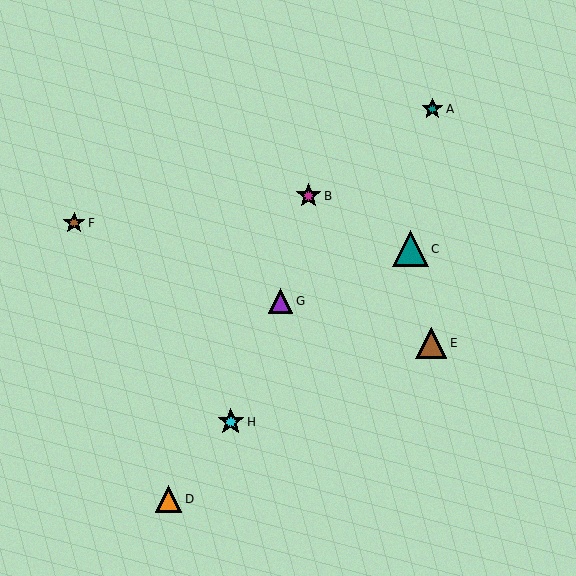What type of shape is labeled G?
Shape G is a purple triangle.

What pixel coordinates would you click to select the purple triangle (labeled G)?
Click at (280, 301) to select the purple triangle G.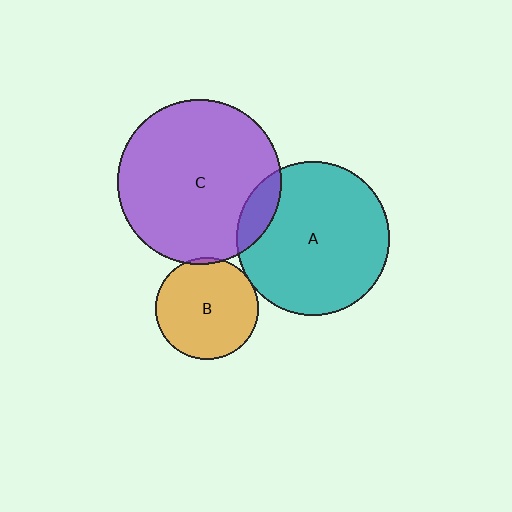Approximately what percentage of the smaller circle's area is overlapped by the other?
Approximately 5%.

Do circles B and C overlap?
Yes.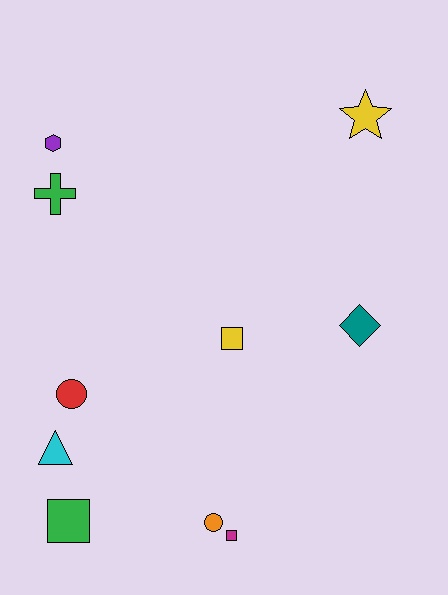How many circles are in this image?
There are 2 circles.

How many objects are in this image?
There are 10 objects.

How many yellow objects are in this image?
There are 2 yellow objects.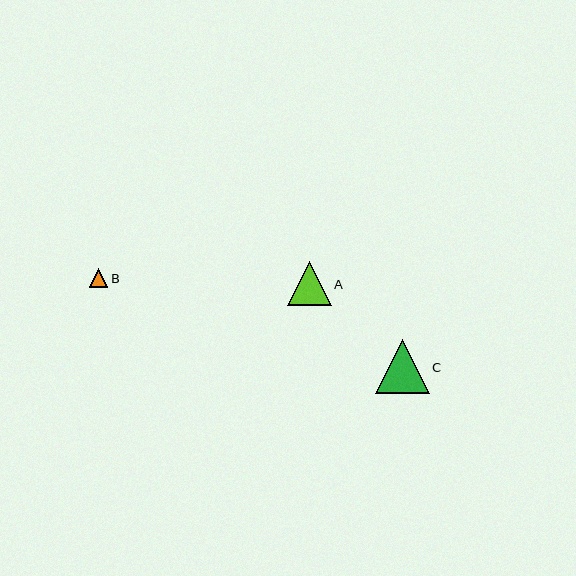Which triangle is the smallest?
Triangle B is the smallest with a size of approximately 19 pixels.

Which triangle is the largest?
Triangle C is the largest with a size of approximately 53 pixels.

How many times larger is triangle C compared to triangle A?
Triangle C is approximately 1.2 times the size of triangle A.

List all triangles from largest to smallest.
From largest to smallest: C, A, B.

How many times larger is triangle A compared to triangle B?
Triangle A is approximately 2.3 times the size of triangle B.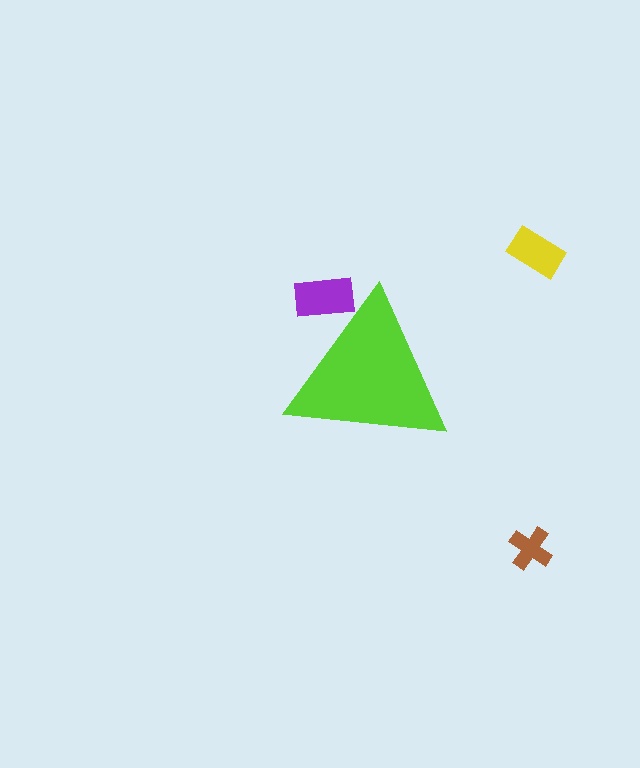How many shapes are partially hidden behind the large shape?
1 shape is partially hidden.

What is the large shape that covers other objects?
A lime triangle.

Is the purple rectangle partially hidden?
Yes, the purple rectangle is partially hidden behind the lime triangle.